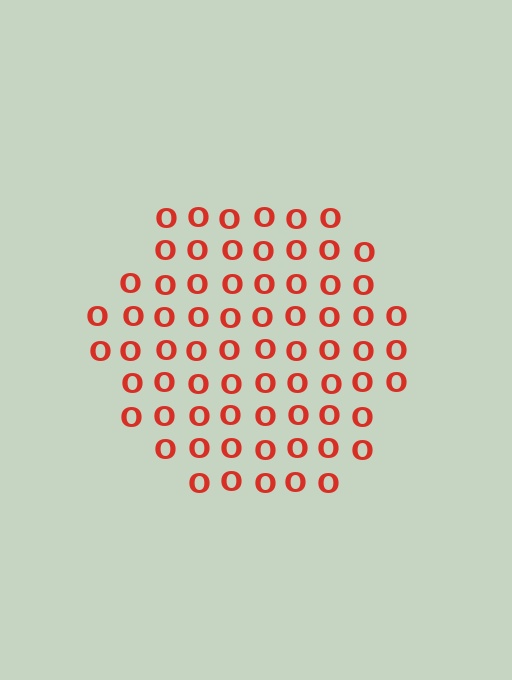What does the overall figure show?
The overall figure shows a hexagon.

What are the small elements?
The small elements are letter O's.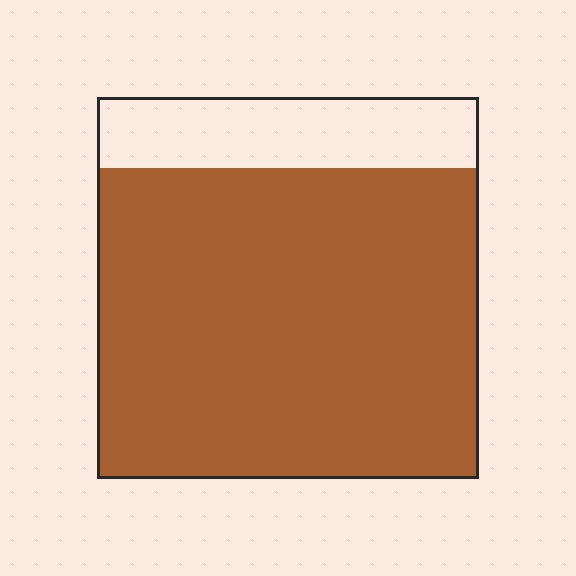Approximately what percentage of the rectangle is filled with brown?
Approximately 80%.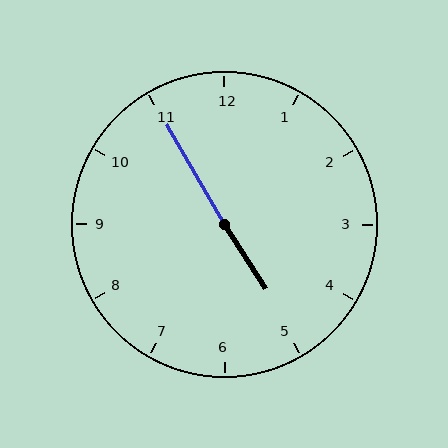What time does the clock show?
4:55.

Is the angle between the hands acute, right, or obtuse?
It is obtuse.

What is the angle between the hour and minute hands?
Approximately 178 degrees.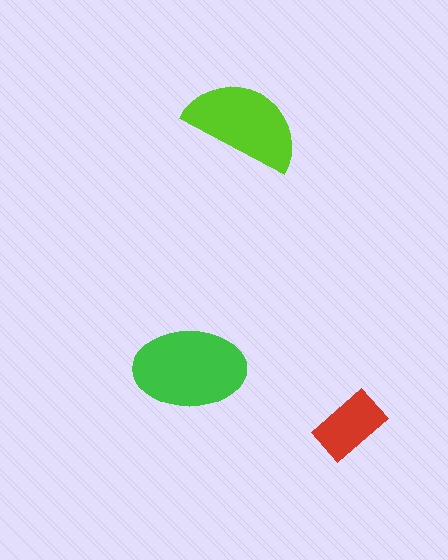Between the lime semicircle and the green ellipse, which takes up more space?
The green ellipse.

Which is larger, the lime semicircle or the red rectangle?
The lime semicircle.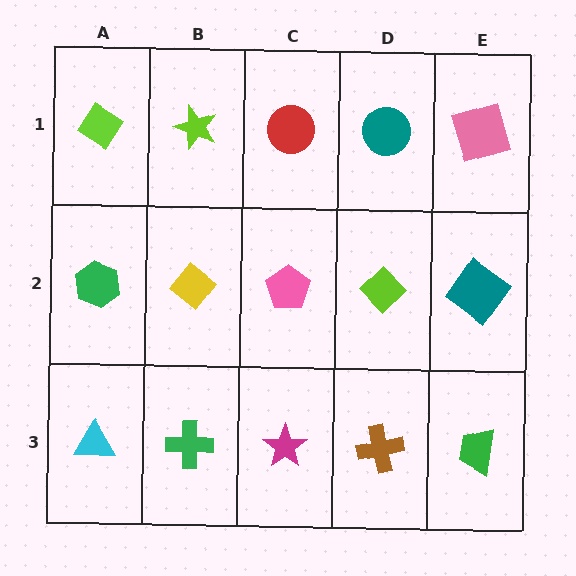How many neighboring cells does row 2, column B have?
4.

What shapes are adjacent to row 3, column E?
A teal diamond (row 2, column E), a brown cross (row 3, column D).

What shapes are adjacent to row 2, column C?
A red circle (row 1, column C), a magenta star (row 3, column C), a yellow diamond (row 2, column B), a lime diamond (row 2, column D).